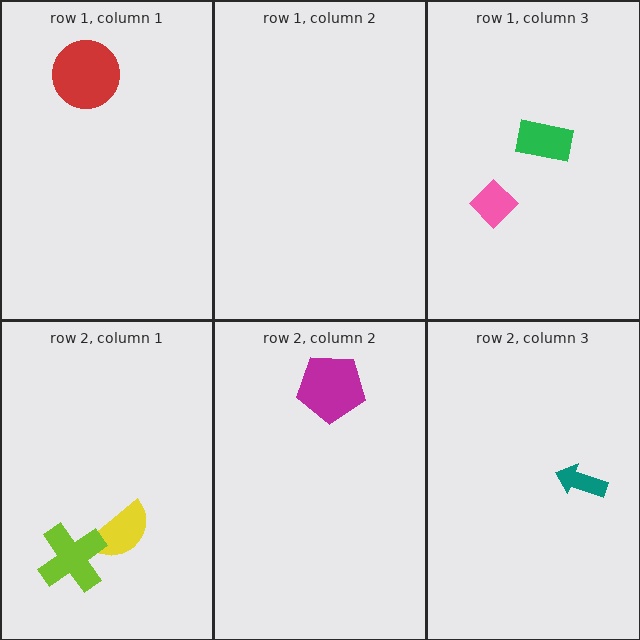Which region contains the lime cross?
The row 2, column 1 region.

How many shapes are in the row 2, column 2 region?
1.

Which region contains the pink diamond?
The row 1, column 3 region.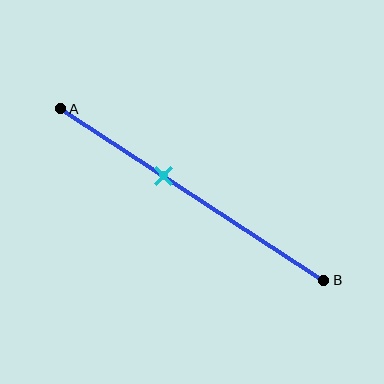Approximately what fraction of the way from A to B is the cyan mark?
The cyan mark is approximately 40% of the way from A to B.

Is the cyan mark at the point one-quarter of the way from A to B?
No, the mark is at about 40% from A, not at the 25% one-quarter point.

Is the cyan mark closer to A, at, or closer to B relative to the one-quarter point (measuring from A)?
The cyan mark is closer to point B than the one-quarter point of segment AB.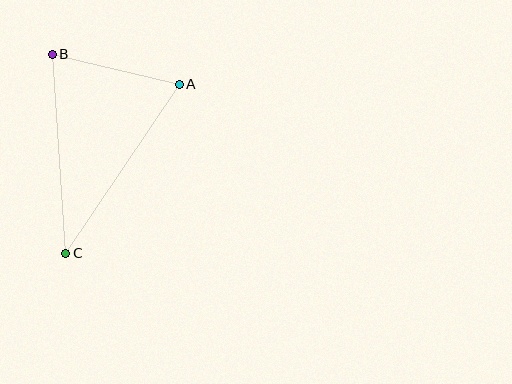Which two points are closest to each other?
Points A and B are closest to each other.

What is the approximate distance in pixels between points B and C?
The distance between B and C is approximately 200 pixels.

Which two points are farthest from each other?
Points A and C are farthest from each other.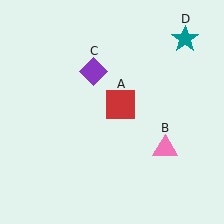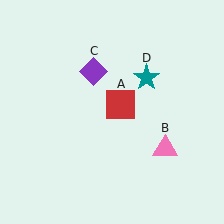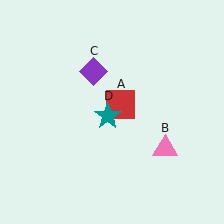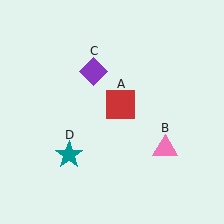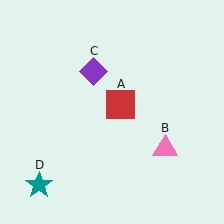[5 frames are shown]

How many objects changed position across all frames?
1 object changed position: teal star (object D).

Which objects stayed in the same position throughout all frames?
Red square (object A) and pink triangle (object B) and purple diamond (object C) remained stationary.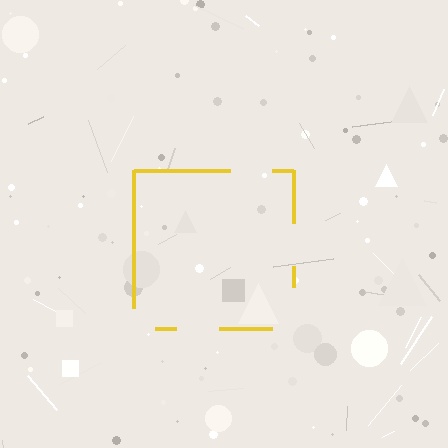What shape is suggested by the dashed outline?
The dashed outline suggests a square.